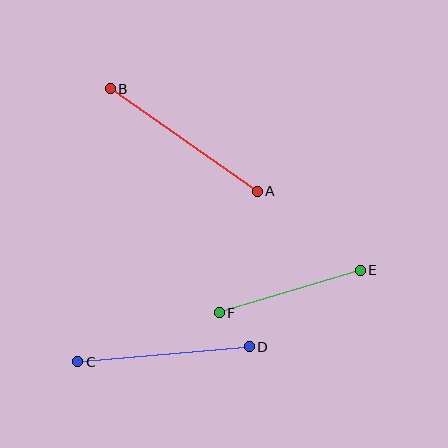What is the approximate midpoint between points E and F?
The midpoint is at approximately (290, 291) pixels.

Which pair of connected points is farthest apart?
Points A and B are farthest apart.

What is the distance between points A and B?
The distance is approximately 179 pixels.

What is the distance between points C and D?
The distance is approximately 172 pixels.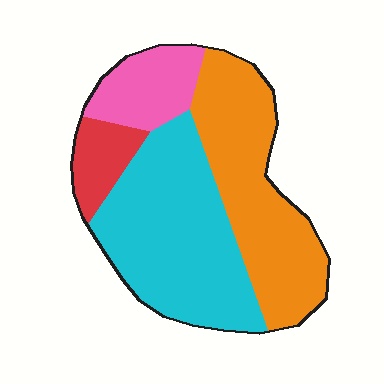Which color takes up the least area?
Red, at roughly 10%.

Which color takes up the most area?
Cyan, at roughly 40%.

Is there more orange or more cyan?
Cyan.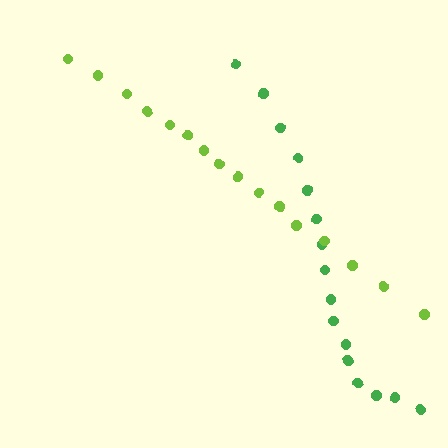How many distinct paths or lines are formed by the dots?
There are 2 distinct paths.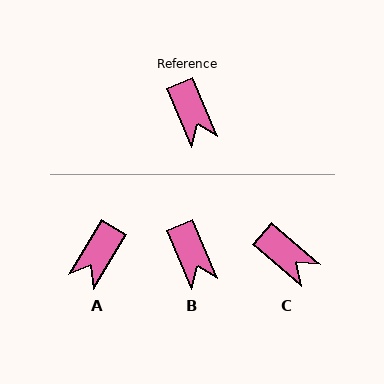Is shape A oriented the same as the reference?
No, it is off by about 53 degrees.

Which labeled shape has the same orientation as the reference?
B.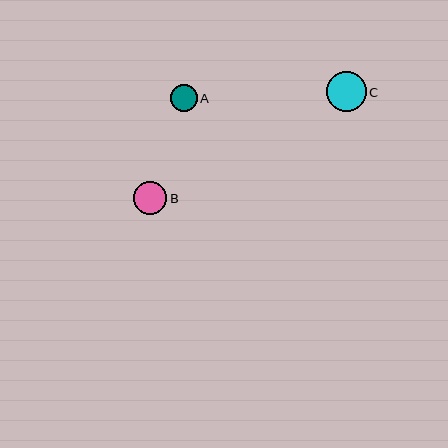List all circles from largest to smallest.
From largest to smallest: C, B, A.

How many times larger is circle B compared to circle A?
Circle B is approximately 1.2 times the size of circle A.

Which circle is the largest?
Circle C is the largest with a size of approximately 40 pixels.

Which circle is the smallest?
Circle A is the smallest with a size of approximately 27 pixels.